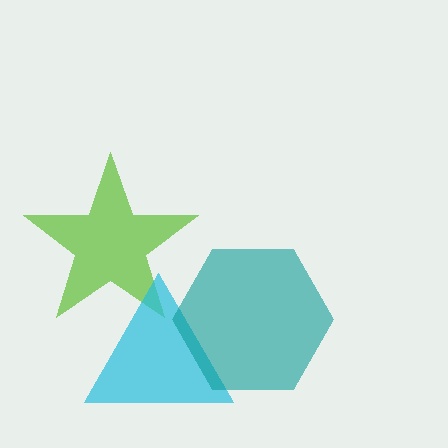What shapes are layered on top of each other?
The layered shapes are: a lime star, a cyan triangle, a teal hexagon.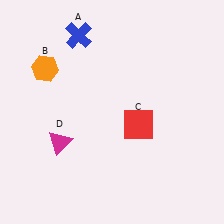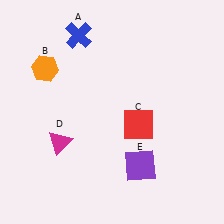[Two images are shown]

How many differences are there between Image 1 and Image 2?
There is 1 difference between the two images.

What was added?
A purple square (E) was added in Image 2.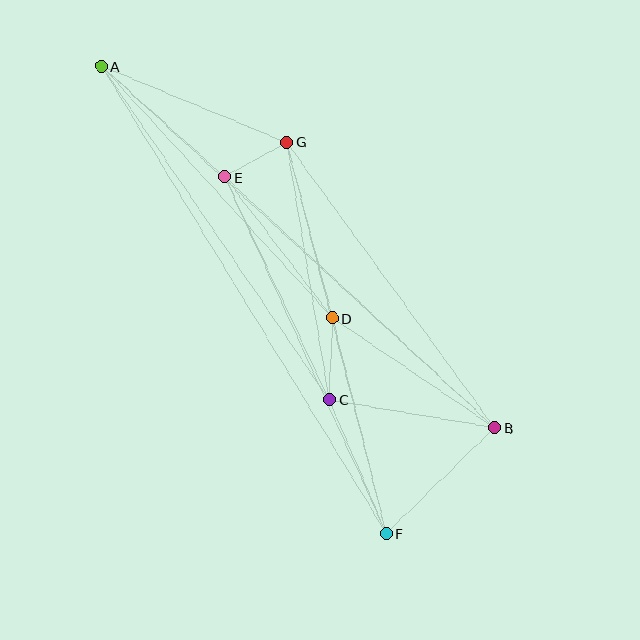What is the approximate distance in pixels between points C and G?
The distance between C and G is approximately 261 pixels.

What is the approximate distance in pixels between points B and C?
The distance between B and C is approximately 168 pixels.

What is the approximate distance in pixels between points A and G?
The distance between A and G is approximately 200 pixels.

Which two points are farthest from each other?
Points A and F are farthest from each other.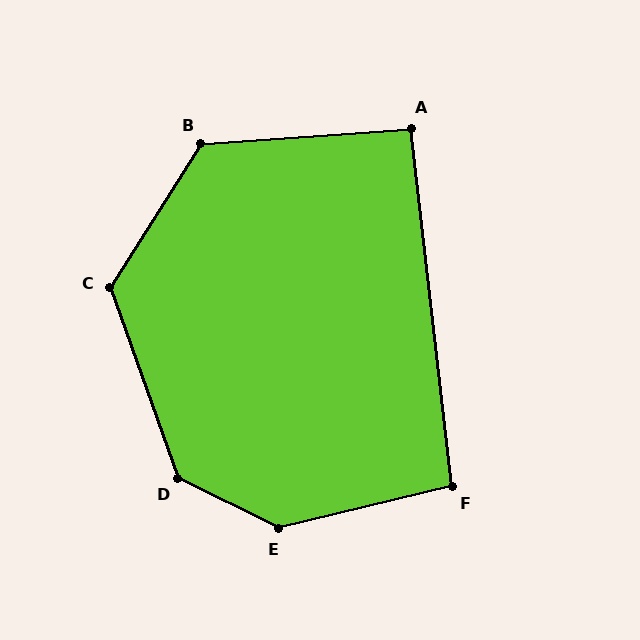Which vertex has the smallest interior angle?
A, at approximately 92 degrees.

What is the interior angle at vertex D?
Approximately 136 degrees (obtuse).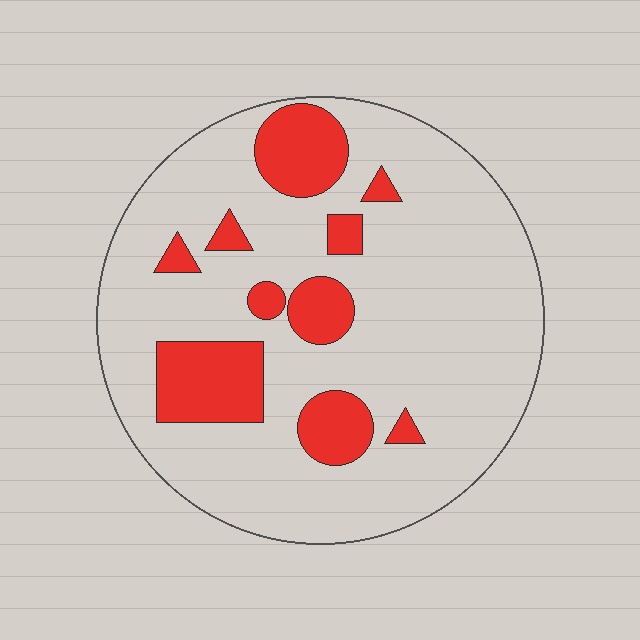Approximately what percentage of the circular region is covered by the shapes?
Approximately 20%.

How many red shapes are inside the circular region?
10.